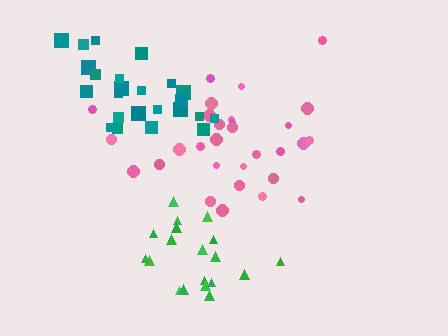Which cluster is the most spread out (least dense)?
Pink.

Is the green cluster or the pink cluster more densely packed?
Green.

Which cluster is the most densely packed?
Green.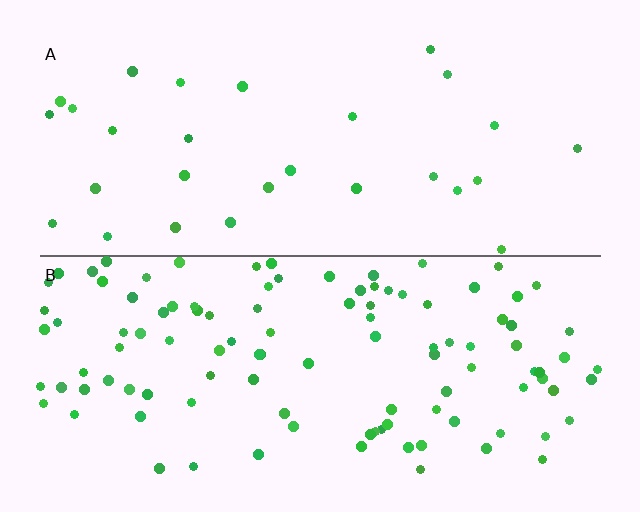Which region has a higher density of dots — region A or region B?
B (the bottom).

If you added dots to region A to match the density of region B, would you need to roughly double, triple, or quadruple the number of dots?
Approximately quadruple.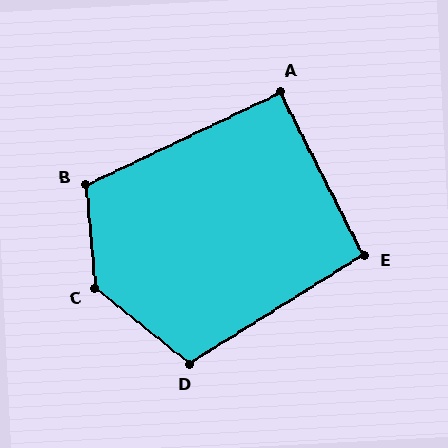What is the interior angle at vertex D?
Approximately 110 degrees (obtuse).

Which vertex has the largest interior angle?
C, at approximately 134 degrees.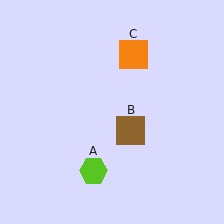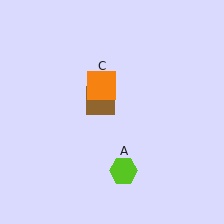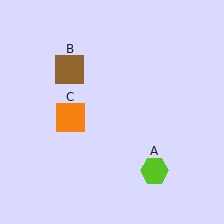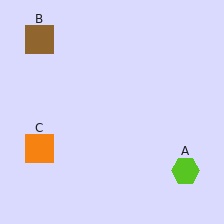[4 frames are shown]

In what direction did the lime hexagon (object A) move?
The lime hexagon (object A) moved right.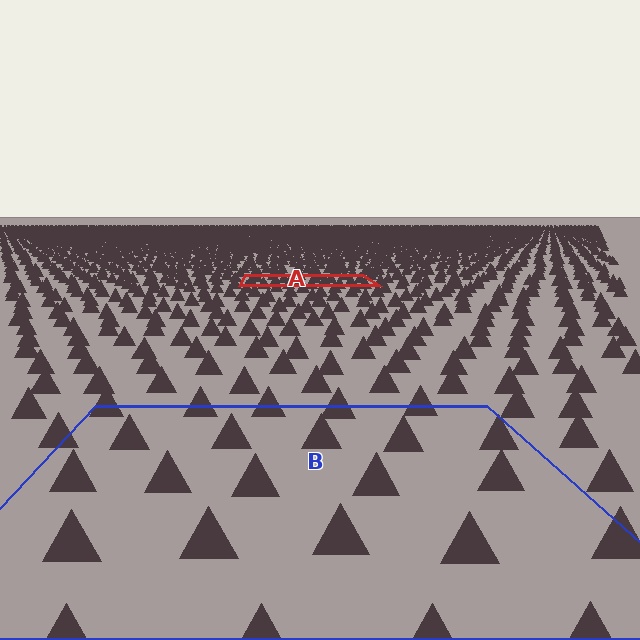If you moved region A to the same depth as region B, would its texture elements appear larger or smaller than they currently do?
They would appear larger. At a closer depth, the same texture elements are projected at a bigger on-screen size.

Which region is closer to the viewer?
Region B is closer. The texture elements there are larger and more spread out.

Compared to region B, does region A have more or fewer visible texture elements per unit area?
Region A has more texture elements per unit area — they are packed more densely because it is farther away.